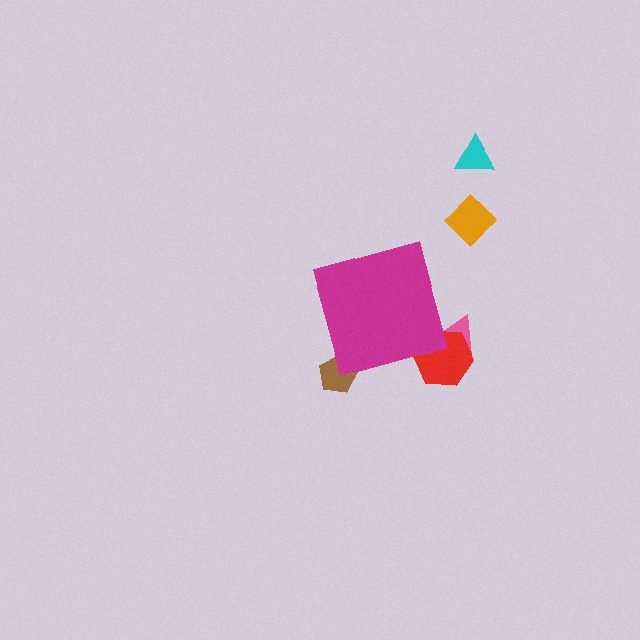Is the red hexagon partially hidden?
Yes, the red hexagon is partially hidden behind the magenta diamond.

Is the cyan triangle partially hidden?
No, the cyan triangle is fully visible.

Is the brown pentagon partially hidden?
Yes, the brown pentagon is partially hidden behind the magenta diamond.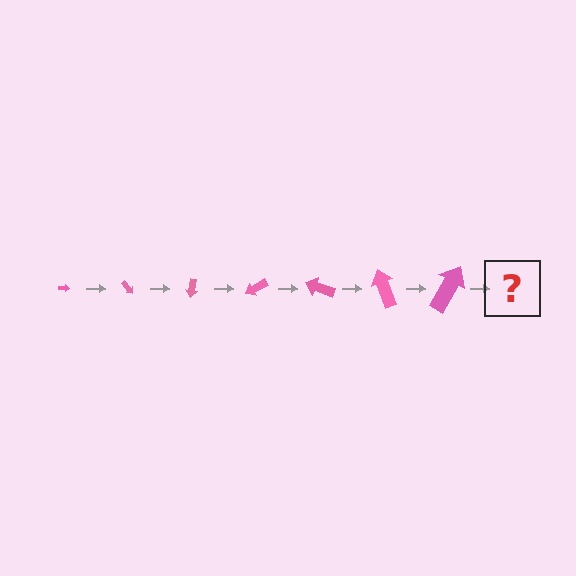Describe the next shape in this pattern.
It should be an arrow, larger than the previous one and rotated 350 degrees from the start.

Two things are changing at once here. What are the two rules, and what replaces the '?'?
The two rules are that the arrow grows larger each step and it rotates 50 degrees each step. The '?' should be an arrow, larger than the previous one and rotated 350 degrees from the start.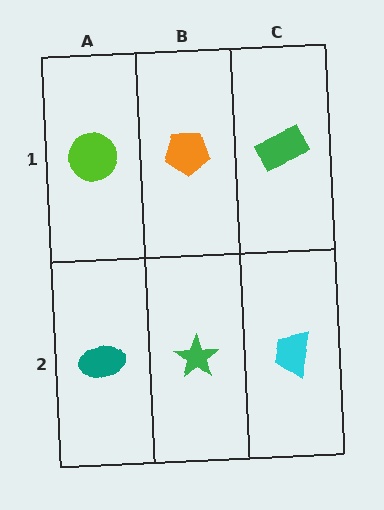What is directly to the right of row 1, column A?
An orange pentagon.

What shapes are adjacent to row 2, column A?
A lime circle (row 1, column A), a green star (row 2, column B).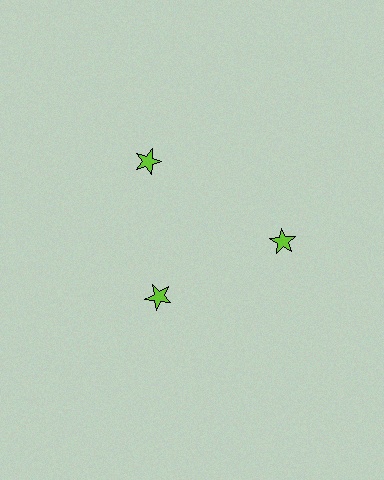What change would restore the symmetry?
The symmetry would be restored by moving it outward, back onto the ring so that all 3 stars sit at equal angles and equal distance from the center.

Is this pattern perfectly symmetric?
No. The 3 lime stars are arranged in a ring, but one element near the 7 o'clock position is pulled inward toward the center, breaking the 3-fold rotational symmetry.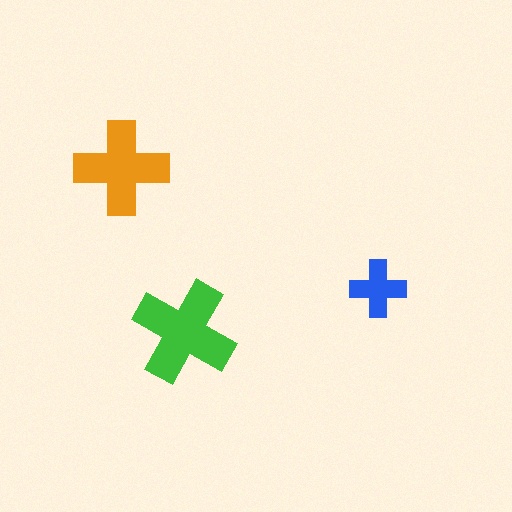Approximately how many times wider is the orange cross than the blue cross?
About 1.5 times wider.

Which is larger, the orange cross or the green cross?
The green one.